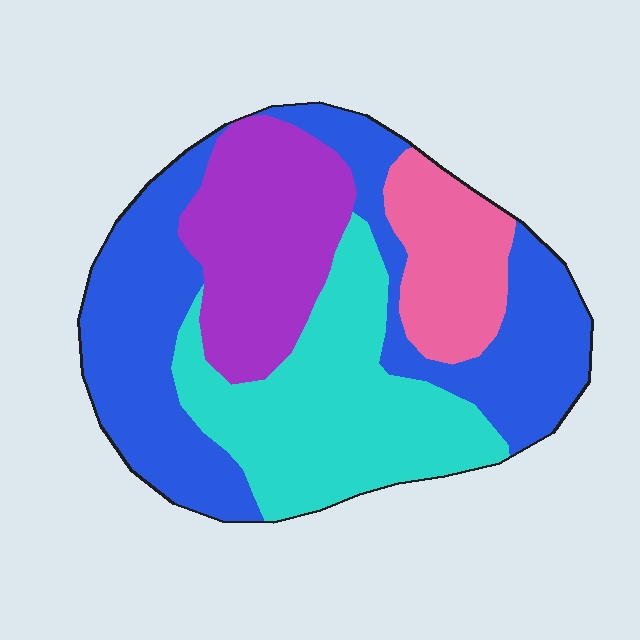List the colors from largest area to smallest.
From largest to smallest: blue, cyan, purple, pink.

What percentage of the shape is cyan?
Cyan takes up about one quarter (1/4) of the shape.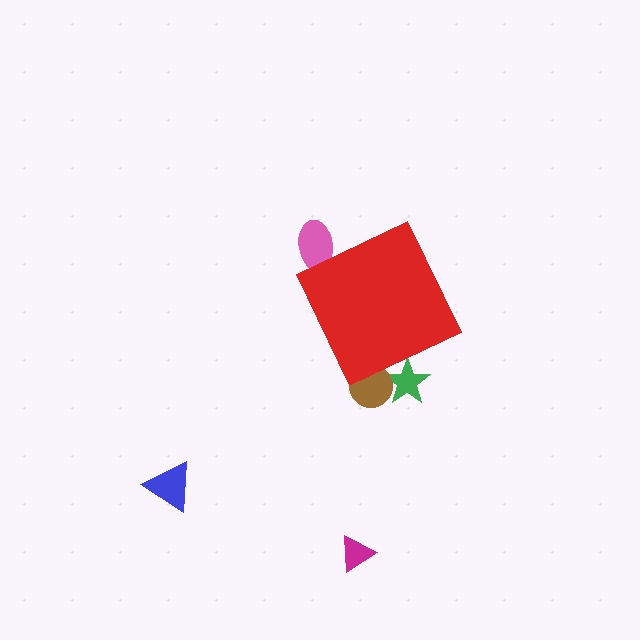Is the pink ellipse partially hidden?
Yes, the pink ellipse is partially hidden behind the red diamond.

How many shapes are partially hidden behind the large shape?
3 shapes are partially hidden.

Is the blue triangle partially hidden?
No, the blue triangle is fully visible.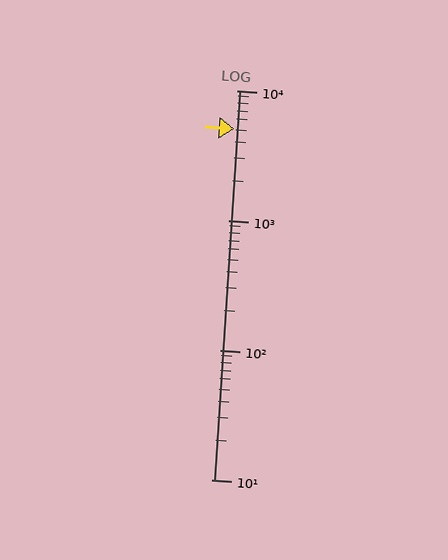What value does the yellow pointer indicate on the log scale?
The pointer indicates approximately 5100.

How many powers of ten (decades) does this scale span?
The scale spans 3 decades, from 10 to 10000.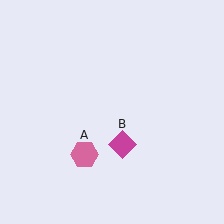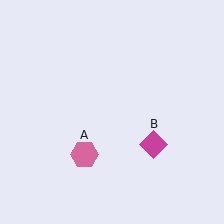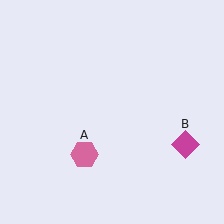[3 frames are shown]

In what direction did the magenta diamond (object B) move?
The magenta diamond (object B) moved right.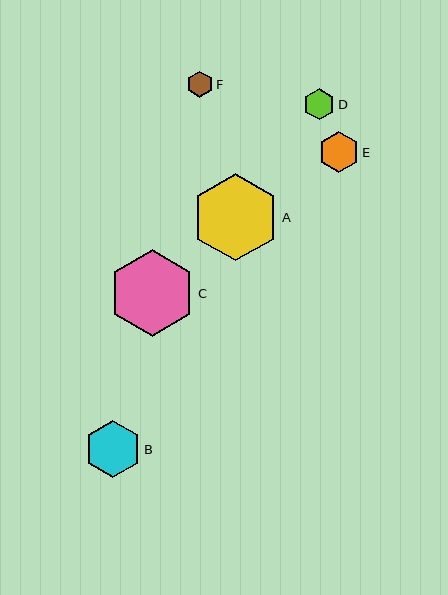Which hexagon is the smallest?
Hexagon F is the smallest with a size of approximately 26 pixels.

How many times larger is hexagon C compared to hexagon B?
Hexagon C is approximately 1.5 times the size of hexagon B.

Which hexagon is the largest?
Hexagon A is the largest with a size of approximately 87 pixels.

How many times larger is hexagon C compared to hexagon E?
Hexagon C is approximately 2.1 times the size of hexagon E.